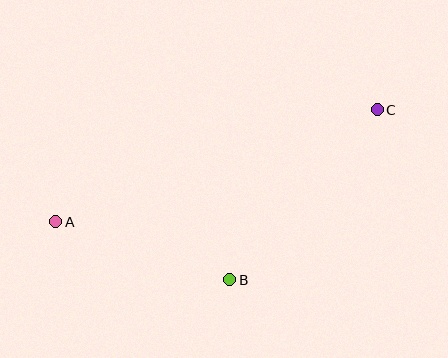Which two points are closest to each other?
Points A and B are closest to each other.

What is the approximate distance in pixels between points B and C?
The distance between B and C is approximately 225 pixels.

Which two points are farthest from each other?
Points A and C are farthest from each other.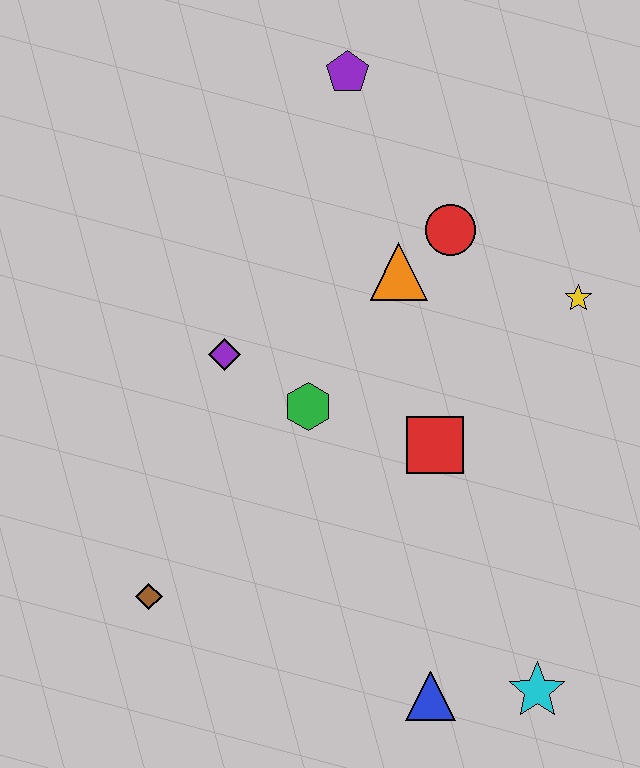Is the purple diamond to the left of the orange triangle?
Yes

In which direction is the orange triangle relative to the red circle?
The orange triangle is to the left of the red circle.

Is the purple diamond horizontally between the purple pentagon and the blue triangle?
No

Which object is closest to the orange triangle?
The red circle is closest to the orange triangle.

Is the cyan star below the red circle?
Yes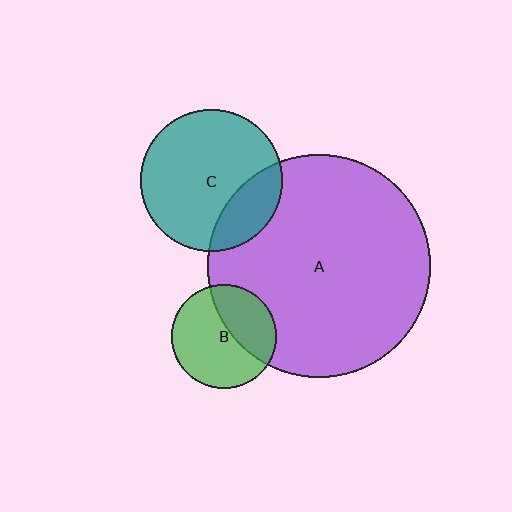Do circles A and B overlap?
Yes.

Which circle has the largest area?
Circle A (purple).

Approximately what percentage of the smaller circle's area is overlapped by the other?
Approximately 35%.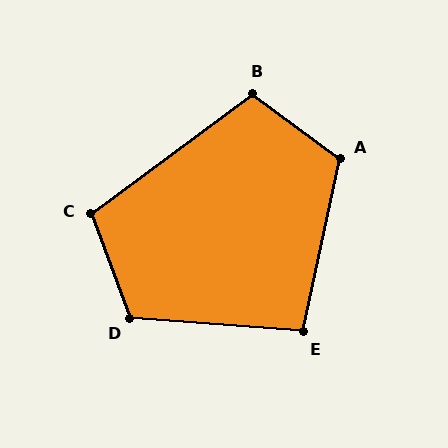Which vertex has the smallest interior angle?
E, at approximately 98 degrees.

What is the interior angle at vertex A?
Approximately 114 degrees (obtuse).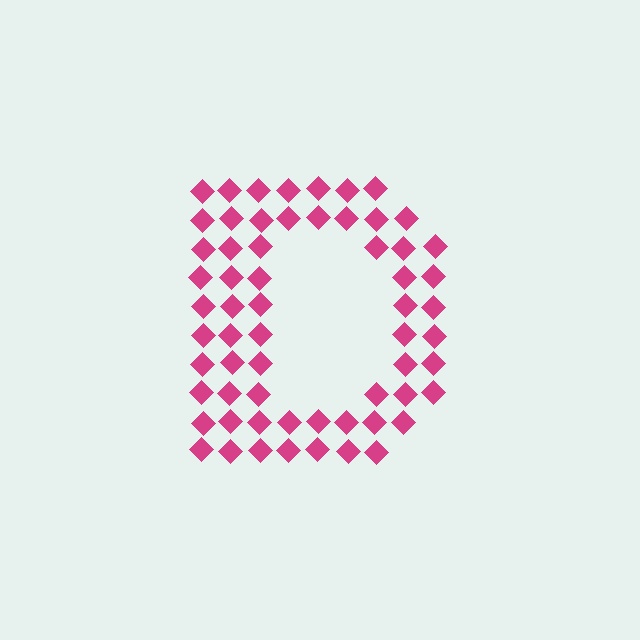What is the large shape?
The large shape is the letter D.